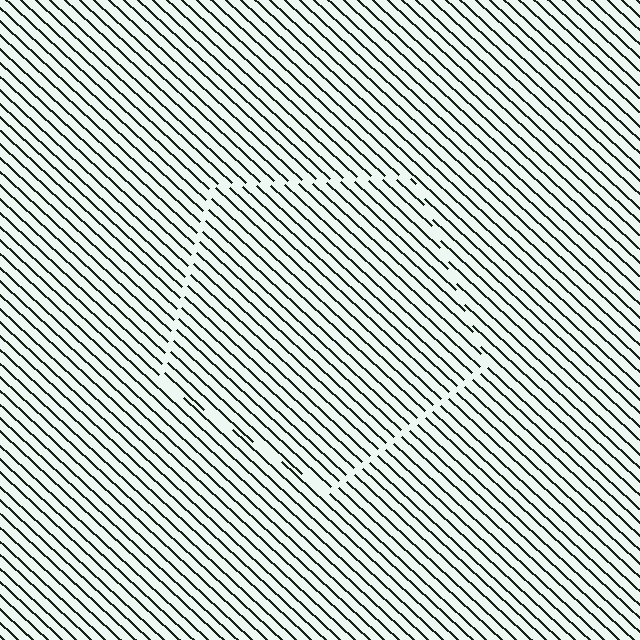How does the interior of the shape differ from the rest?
The interior of the shape contains the same grating, shifted by half a period — the contour is defined by the phase discontinuity where line-ends from the inner and outer gratings abut.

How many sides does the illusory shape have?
5 sides — the line-ends trace a pentagon.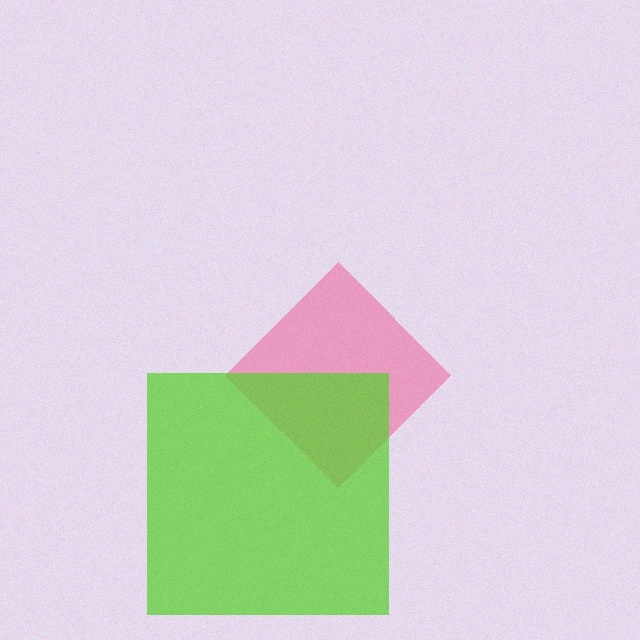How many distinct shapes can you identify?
There are 2 distinct shapes: a pink diamond, a lime square.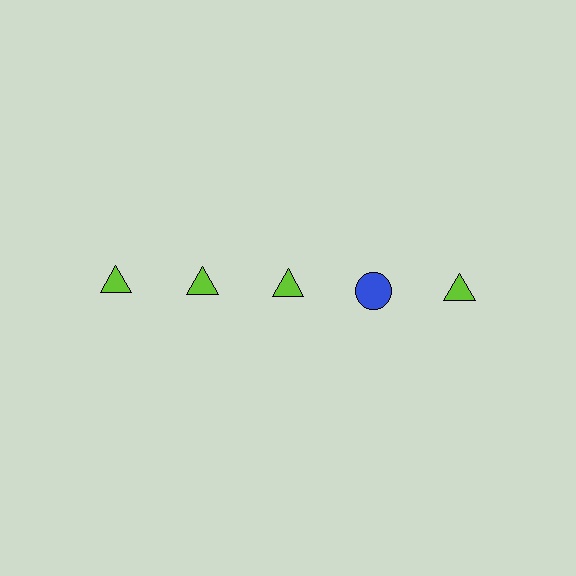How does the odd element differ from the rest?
It differs in both color (blue instead of lime) and shape (circle instead of triangle).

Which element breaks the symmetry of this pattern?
The blue circle in the top row, second from right column breaks the symmetry. All other shapes are lime triangles.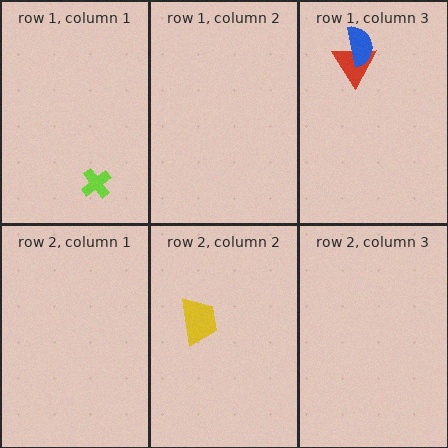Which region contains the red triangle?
The row 1, column 3 region.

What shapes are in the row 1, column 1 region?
The lime cross.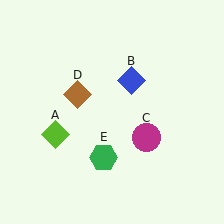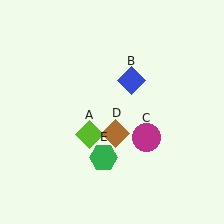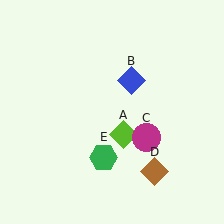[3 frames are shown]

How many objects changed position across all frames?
2 objects changed position: lime diamond (object A), brown diamond (object D).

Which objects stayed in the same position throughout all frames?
Blue diamond (object B) and magenta circle (object C) and green hexagon (object E) remained stationary.